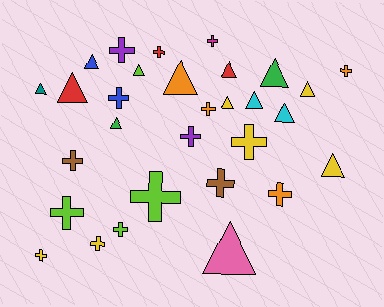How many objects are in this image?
There are 30 objects.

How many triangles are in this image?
There are 14 triangles.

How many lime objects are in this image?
There are 4 lime objects.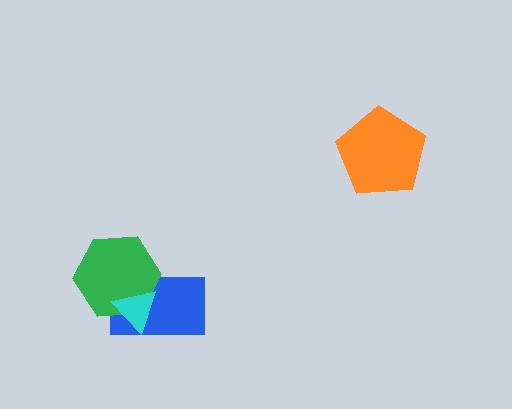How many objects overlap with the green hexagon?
2 objects overlap with the green hexagon.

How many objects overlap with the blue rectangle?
2 objects overlap with the blue rectangle.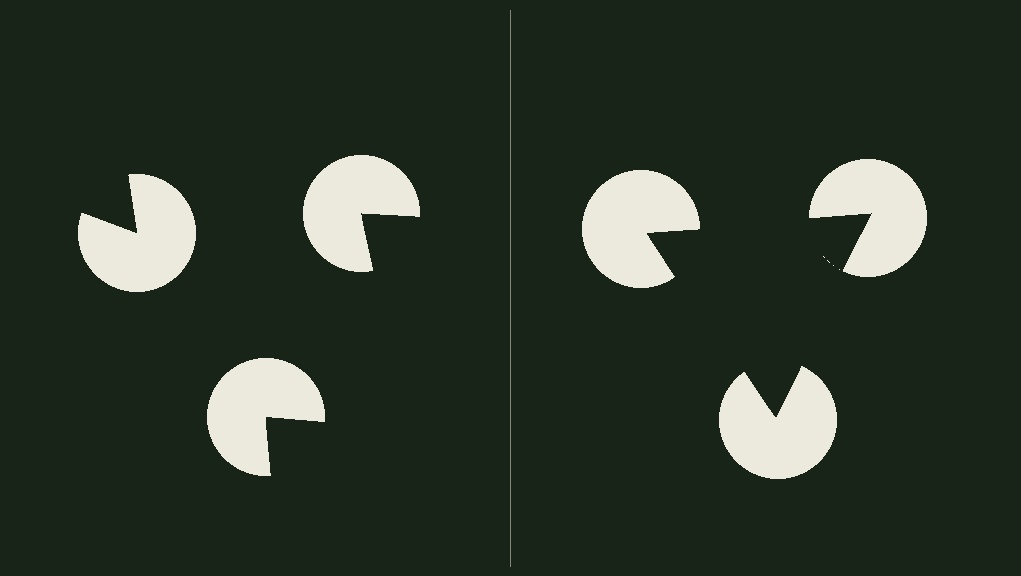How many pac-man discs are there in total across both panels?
6 — 3 on each side.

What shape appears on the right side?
An illusory triangle.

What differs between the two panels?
The pac-man discs are positioned identically on both sides; only the wedge orientations differ. On the right they align to a triangle; on the left they are misaligned.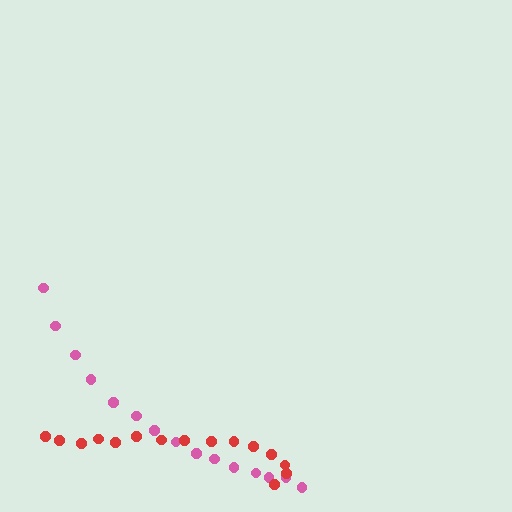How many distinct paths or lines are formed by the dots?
There are 2 distinct paths.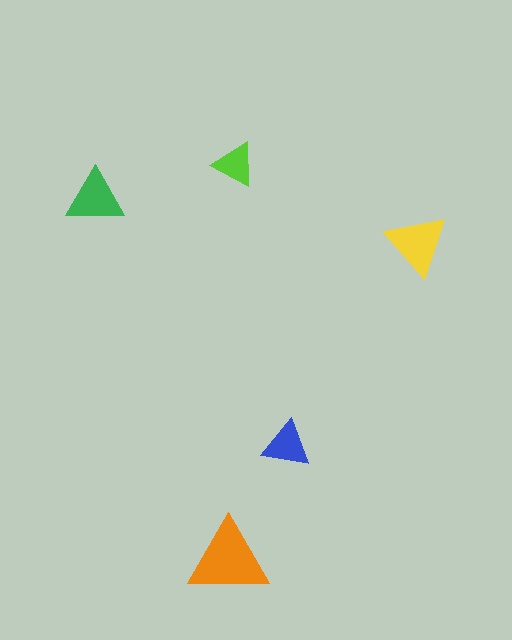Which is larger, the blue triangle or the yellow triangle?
The yellow one.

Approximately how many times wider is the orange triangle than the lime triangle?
About 2 times wider.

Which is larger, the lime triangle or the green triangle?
The green one.